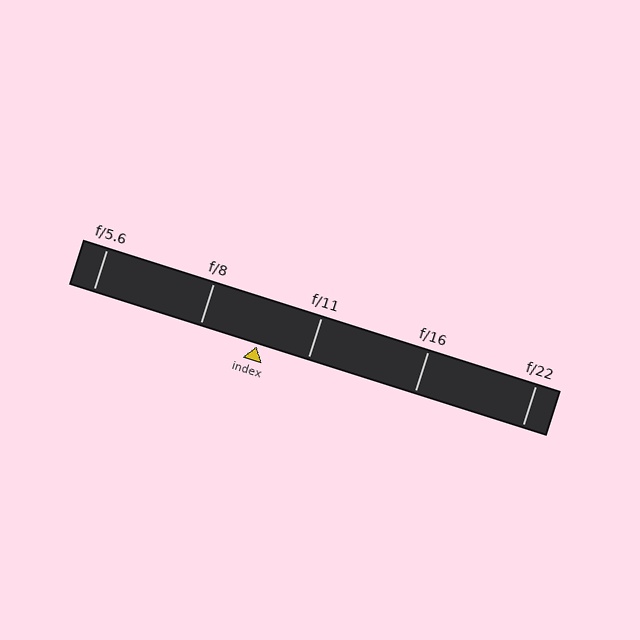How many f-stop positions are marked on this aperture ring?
There are 5 f-stop positions marked.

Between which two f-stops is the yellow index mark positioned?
The index mark is between f/8 and f/11.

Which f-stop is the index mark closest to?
The index mark is closest to f/11.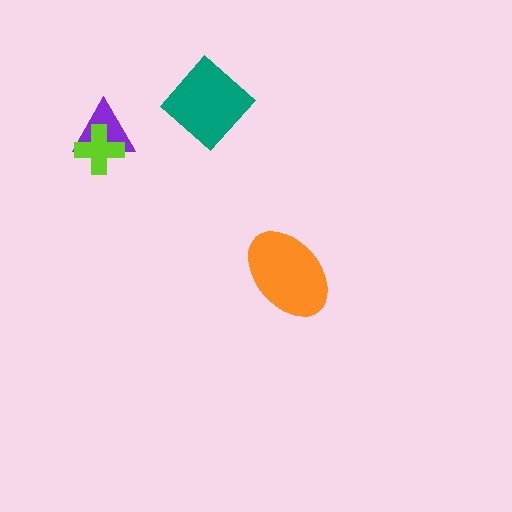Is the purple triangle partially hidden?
Yes, it is partially covered by another shape.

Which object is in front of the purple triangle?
The lime cross is in front of the purple triangle.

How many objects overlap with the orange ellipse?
0 objects overlap with the orange ellipse.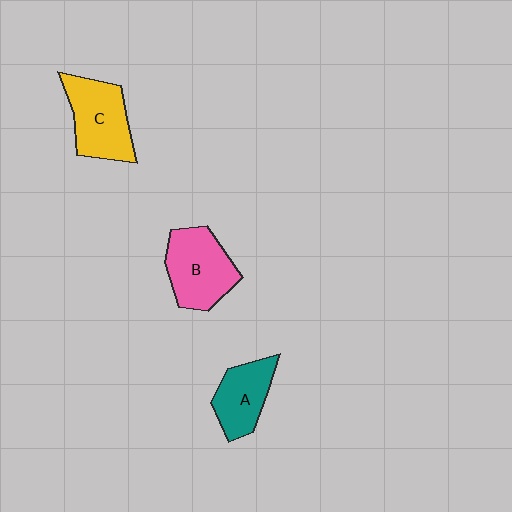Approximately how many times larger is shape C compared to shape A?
Approximately 1.3 times.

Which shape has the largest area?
Shape B (pink).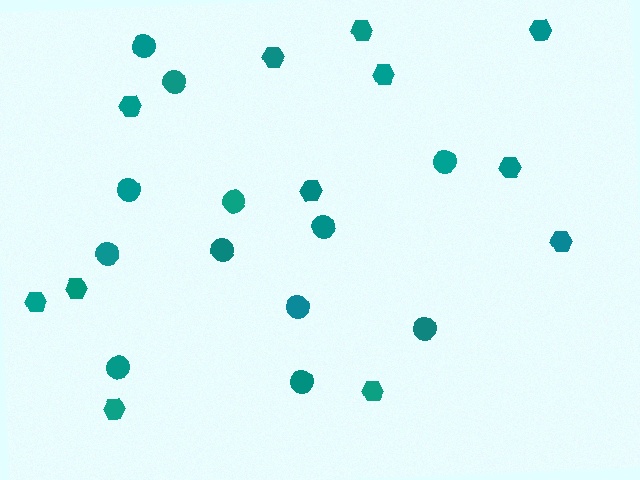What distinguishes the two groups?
There are 2 groups: one group of hexagons (12) and one group of circles (12).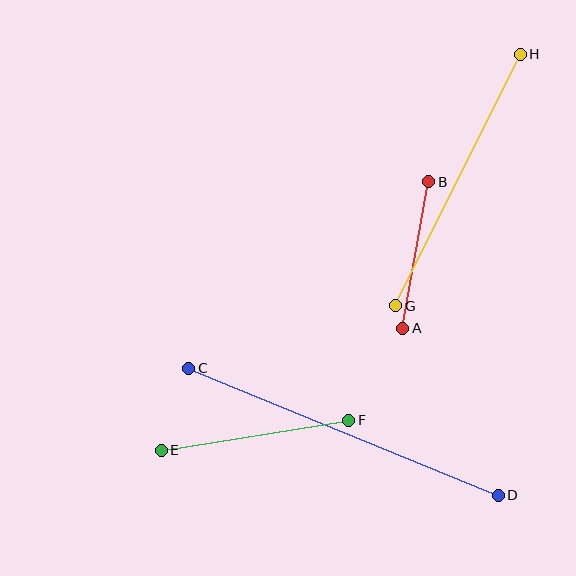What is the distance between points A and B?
The distance is approximately 149 pixels.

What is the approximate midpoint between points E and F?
The midpoint is at approximately (255, 435) pixels.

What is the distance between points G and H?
The distance is approximately 280 pixels.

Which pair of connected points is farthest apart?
Points C and D are farthest apart.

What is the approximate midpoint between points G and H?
The midpoint is at approximately (458, 180) pixels.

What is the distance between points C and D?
The distance is approximately 335 pixels.